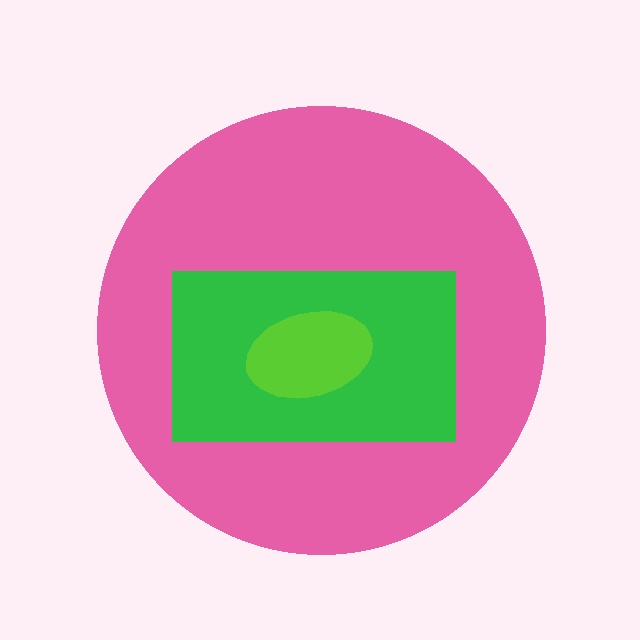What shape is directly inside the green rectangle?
The lime ellipse.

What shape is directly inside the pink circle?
The green rectangle.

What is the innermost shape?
The lime ellipse.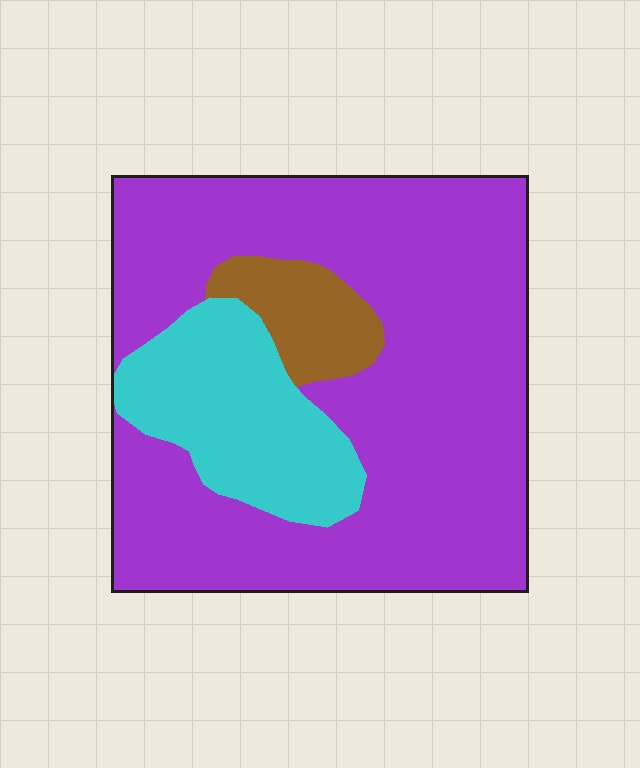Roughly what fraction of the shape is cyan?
Cyan covers 19% of the shape.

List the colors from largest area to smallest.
From largest to smallest: purple, cyan, brown.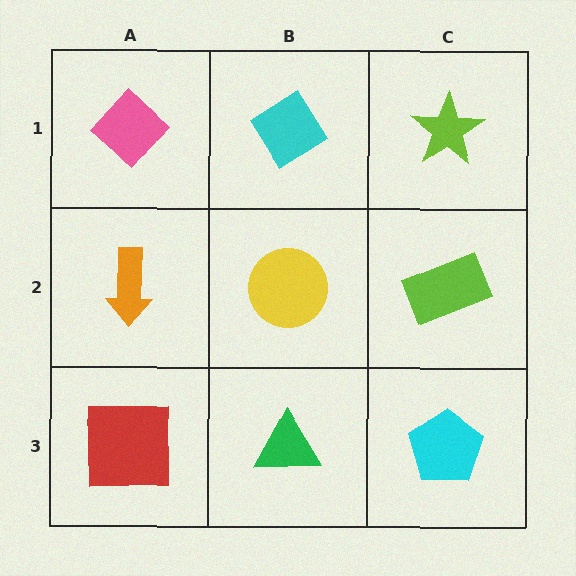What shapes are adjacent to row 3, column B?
A yellow circle (row 2, column B), a red square (row 3, column A), a cyan pentagon (row 3, column C).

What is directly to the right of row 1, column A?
A cyan diamond.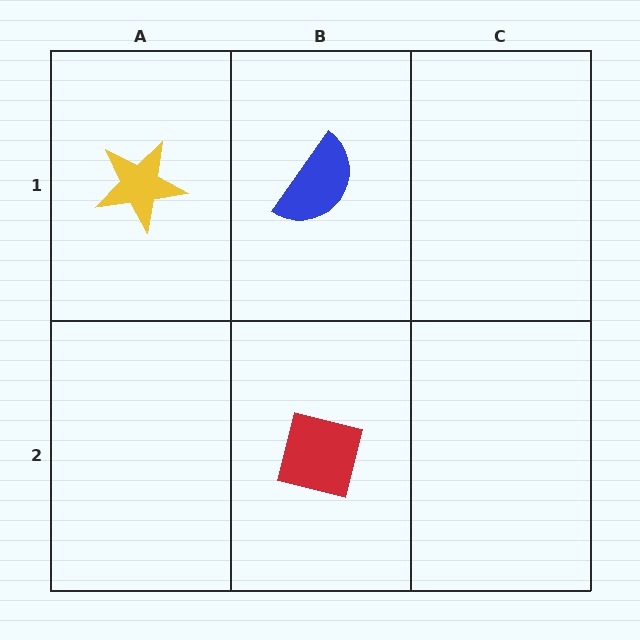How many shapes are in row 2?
1 shape.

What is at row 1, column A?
A yellow star.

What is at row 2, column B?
A red square.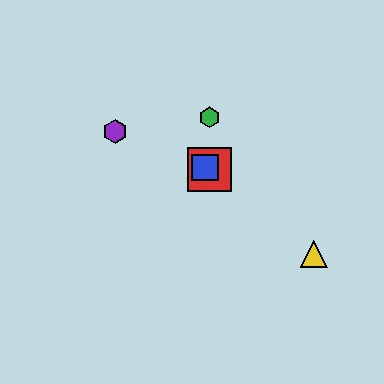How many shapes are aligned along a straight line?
3 shapes (the red square, the blue square, the purple hexagon) are aligned along a straight line.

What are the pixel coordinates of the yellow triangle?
The yellow triangle is at (314, 254).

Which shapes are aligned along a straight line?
The red square, the blue square, the purple hexagon are aligned along a straight line.